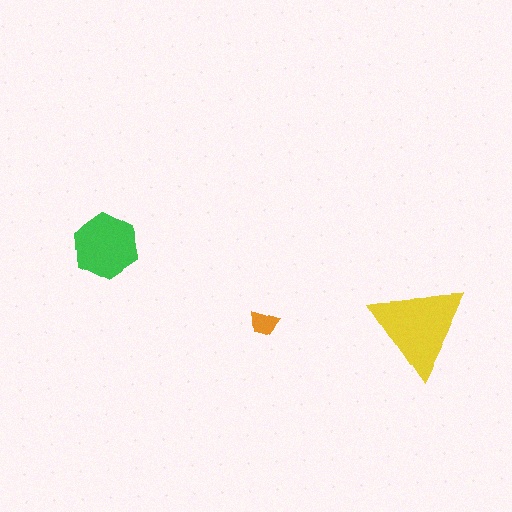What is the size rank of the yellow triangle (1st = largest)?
1st.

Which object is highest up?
The green hexagon is topmost.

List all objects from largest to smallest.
The yellow triangle, the green hexagon, the orange trapezoid.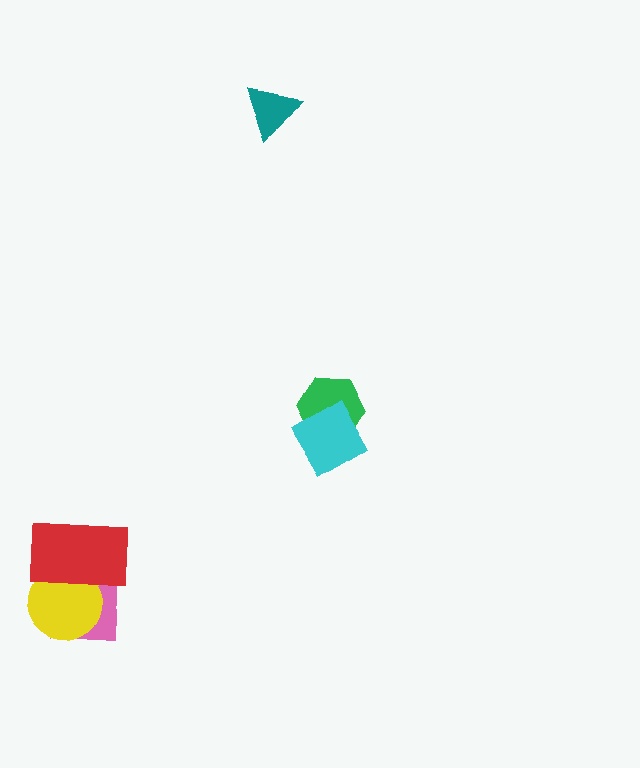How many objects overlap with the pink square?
2 objects overlap with the pink square.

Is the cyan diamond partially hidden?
No, no other shape covers it.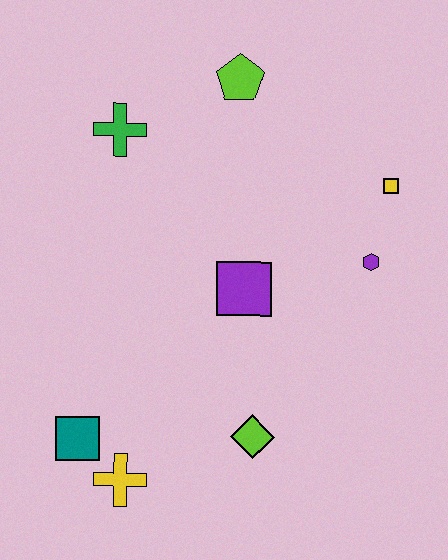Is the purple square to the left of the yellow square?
Yes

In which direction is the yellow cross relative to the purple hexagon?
The yellow cross is to the left of the purple hexagon.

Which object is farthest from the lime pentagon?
The yellow cross is farthest from the lime pentagon.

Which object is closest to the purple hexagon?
The yellow square is closest to the purple hexagon.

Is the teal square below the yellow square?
Yes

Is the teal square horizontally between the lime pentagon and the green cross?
No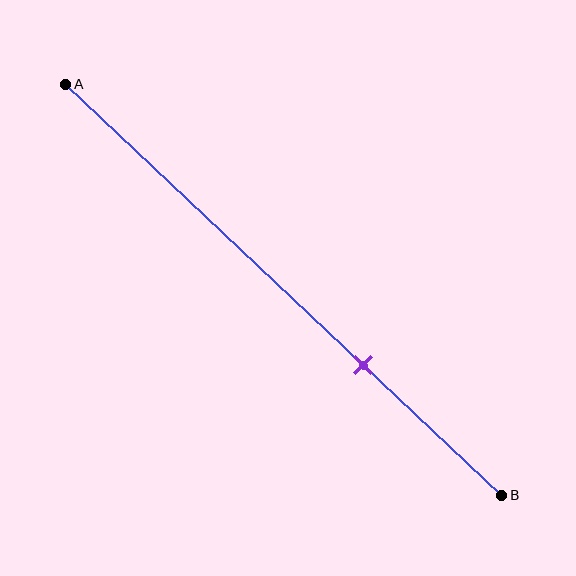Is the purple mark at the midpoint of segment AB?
No, the mark is at about 70% from A, not at the 50% midpoint.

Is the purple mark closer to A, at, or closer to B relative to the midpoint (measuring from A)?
The purple mark is closer to point B than the midpoint of segment AB.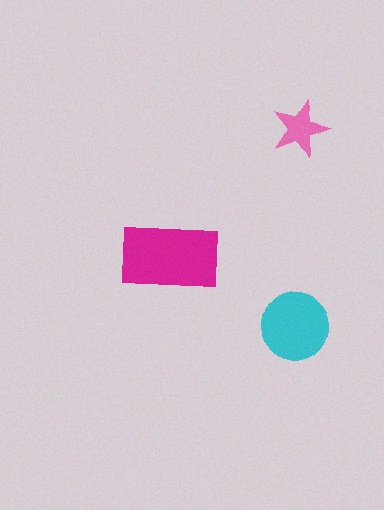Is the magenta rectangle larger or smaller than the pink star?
Larger.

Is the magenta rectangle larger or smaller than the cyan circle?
Larger.